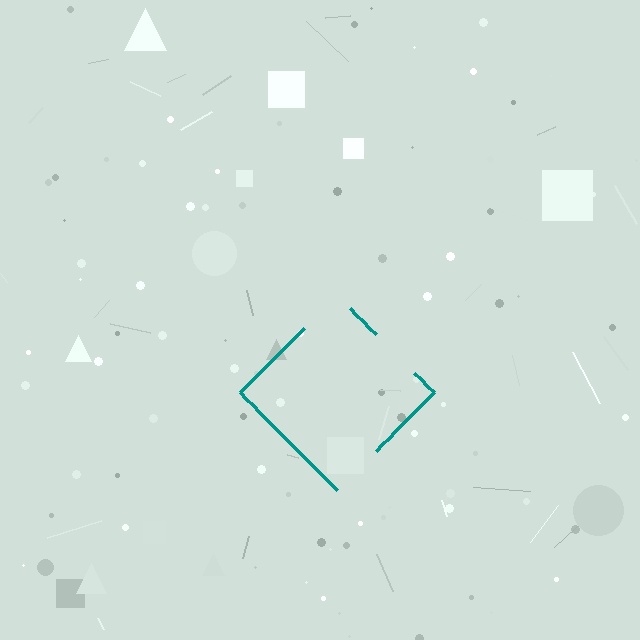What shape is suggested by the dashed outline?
The dashed outline suggests a diamond.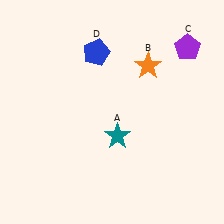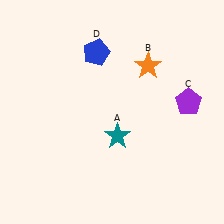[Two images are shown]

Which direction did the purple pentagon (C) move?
The purple pentagon (C) moved down.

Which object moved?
The purple pentagon (C) moved down.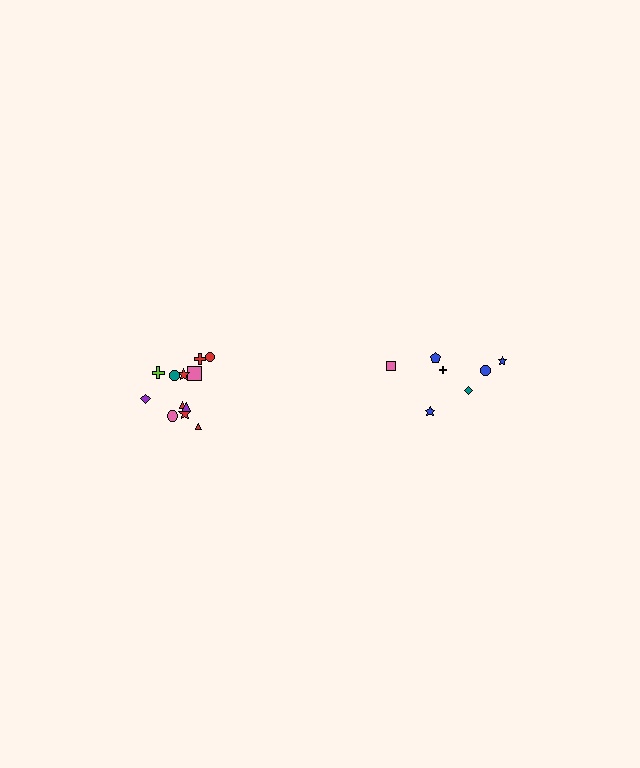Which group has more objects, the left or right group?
The left group.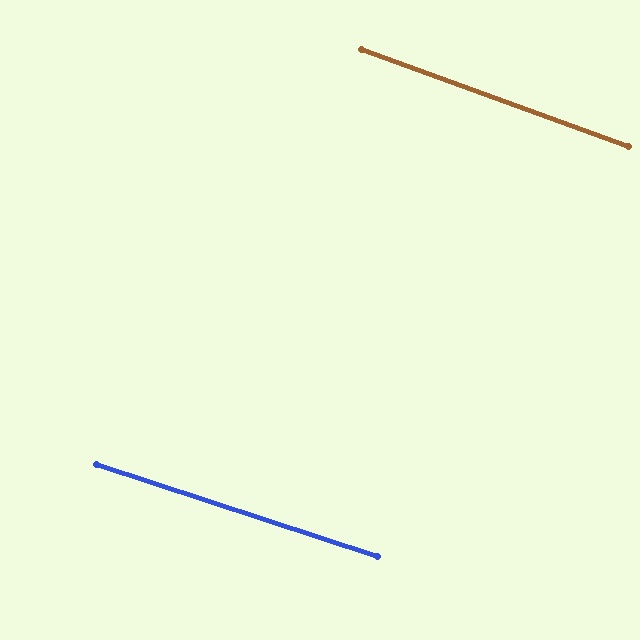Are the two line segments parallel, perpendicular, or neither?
Parallel — their directions differ by only 1.8°.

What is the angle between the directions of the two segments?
Approximately 2 degrees.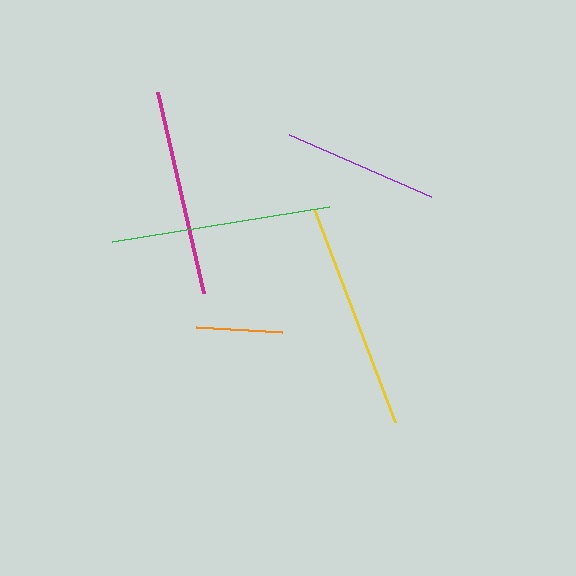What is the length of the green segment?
The green segment is approximately 220 pixels long.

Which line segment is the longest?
The yellow line is the longest at approximately 227 pixels.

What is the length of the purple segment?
The purple segment is approximately 156 pixels long.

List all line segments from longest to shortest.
From longest to shortest: yellow, green, magenta, purple, orange.